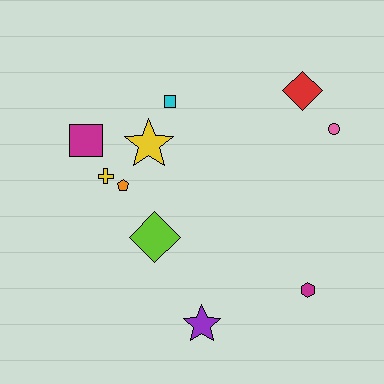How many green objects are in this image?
There are no green objects.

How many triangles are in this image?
There are no triangles.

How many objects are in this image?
There are 10 objects.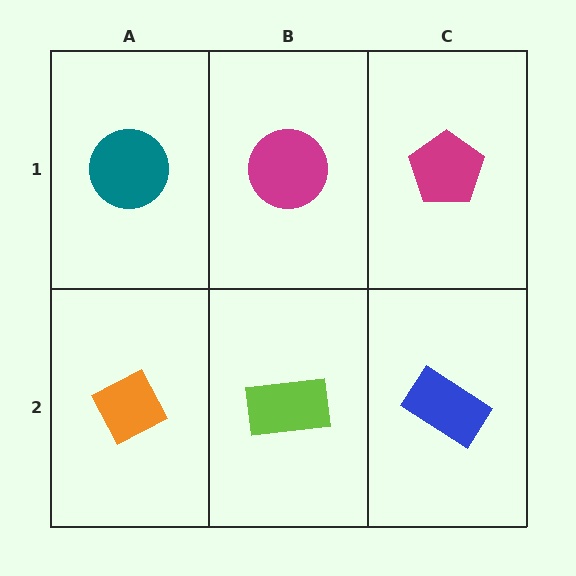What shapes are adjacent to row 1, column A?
An orange diamond (row 2, column A), a magenta circle (row 1, column B).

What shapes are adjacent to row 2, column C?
A magenta pentagon (row 1, column C), a lime rectangle (row 2, column B).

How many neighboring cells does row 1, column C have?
2.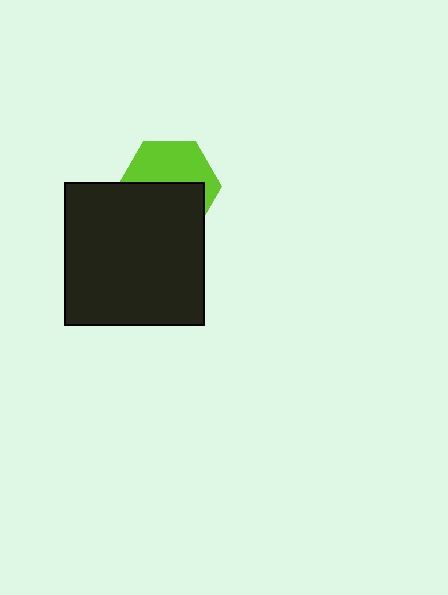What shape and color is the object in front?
The object in front is a black rectangle.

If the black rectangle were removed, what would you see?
You would see the complete lime hexagon.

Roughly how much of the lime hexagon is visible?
About half of it is visible (roughly 47%).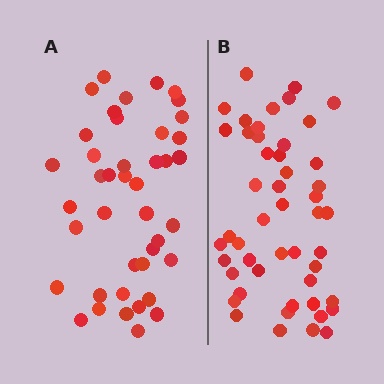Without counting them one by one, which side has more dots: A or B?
Region B (the right region) has more dots.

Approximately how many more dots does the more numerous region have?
Region B has roughly 8 or so more dots than region A.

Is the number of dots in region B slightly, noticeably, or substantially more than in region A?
Region B has only slightly more — the two regions are fairly close. The ratio is roughly 1.2 to 1.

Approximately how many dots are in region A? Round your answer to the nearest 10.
About 40 dots. (The exact count is 42, which rounds to 40.)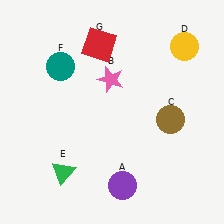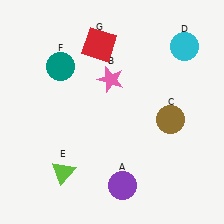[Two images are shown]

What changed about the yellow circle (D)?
In Image 1, D is yellow. In Image 2, it changed to cyan.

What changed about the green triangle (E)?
In Image 1, E is green. In Image 2, it changed to lime.